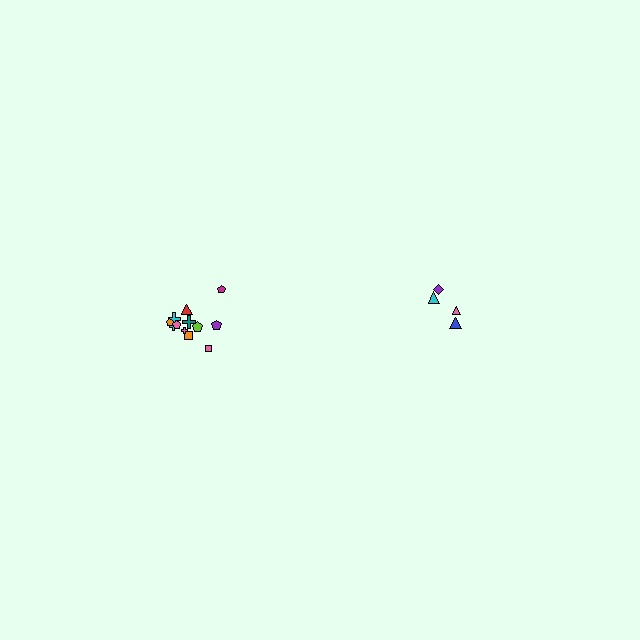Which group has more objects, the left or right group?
The left group.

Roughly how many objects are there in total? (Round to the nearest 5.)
Roughly 15 objects in total.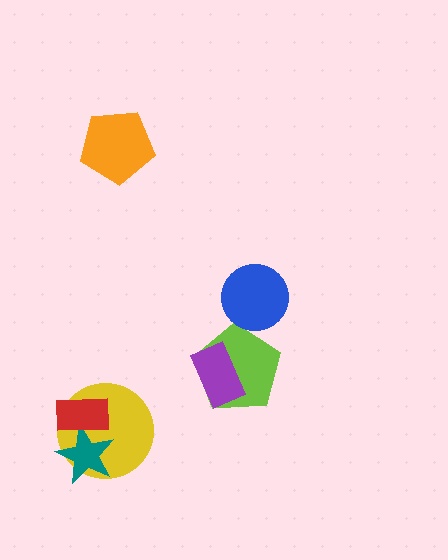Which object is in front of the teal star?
The red rectangle is in front of the teal star.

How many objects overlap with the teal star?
2 objects overlap with the teal star.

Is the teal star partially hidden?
Yes, it is partially covered by another shape.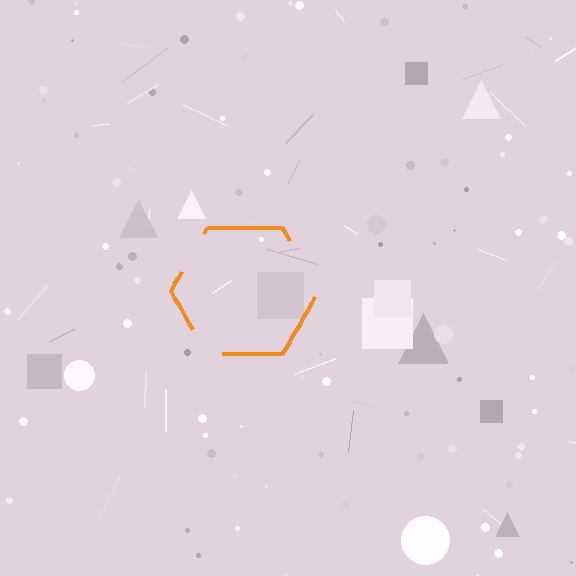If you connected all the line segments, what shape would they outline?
They would outline a hexagon.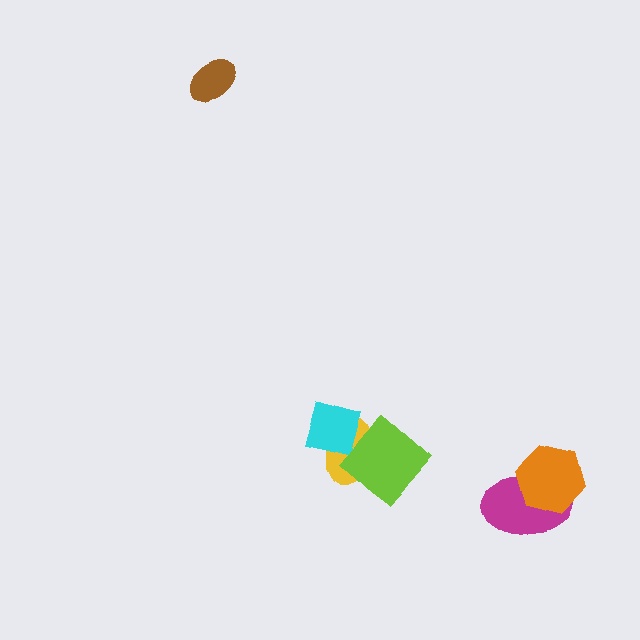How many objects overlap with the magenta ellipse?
1 object overlaps with the magenta ellipse.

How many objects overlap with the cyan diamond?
2 objects overlap with the cyan diamond.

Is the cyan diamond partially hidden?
Yes, it is partially covered by another shape.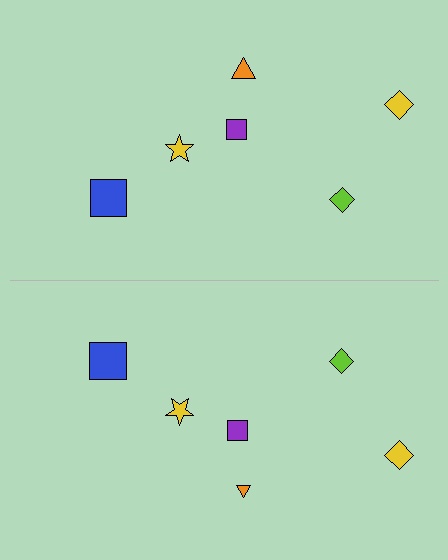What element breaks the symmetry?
The orange triangle on the bottom side has a different size than its mirror counterpart.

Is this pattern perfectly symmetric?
No, the pattern is not perfectly symmetric. The orange triangle on the bottom side has a different size than its mirror counterpart.